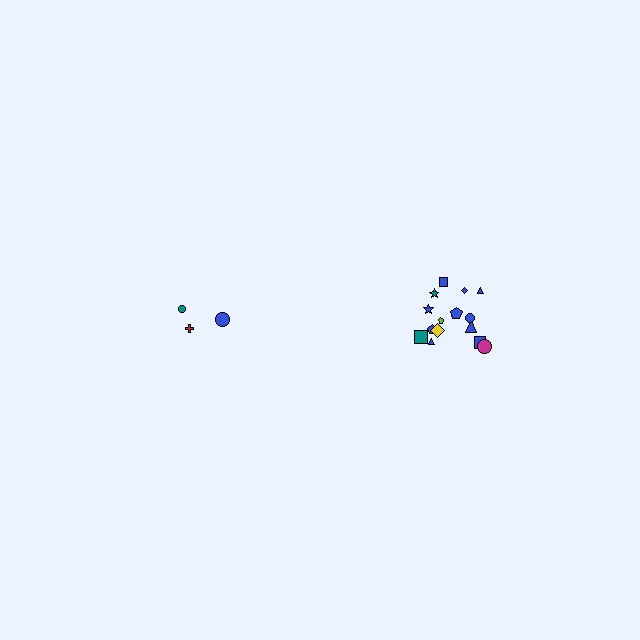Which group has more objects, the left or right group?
The right group.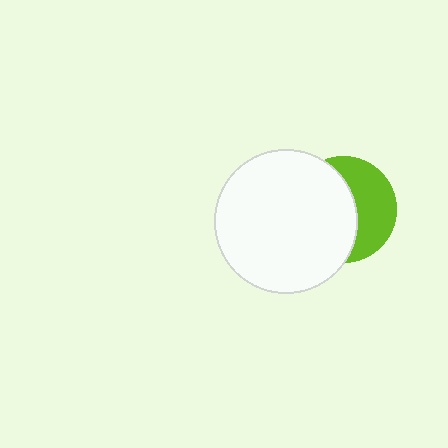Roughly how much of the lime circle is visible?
A small part of it is visible (roughly 43%).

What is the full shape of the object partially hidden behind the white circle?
The partially hidden object is a lime circle.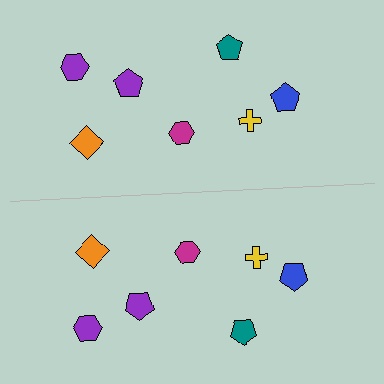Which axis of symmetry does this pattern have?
The pattern has a horizontal axis of symmetry running through the center of the image.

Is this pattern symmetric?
Yes, this pattern has bilateral (reflection) symmetry.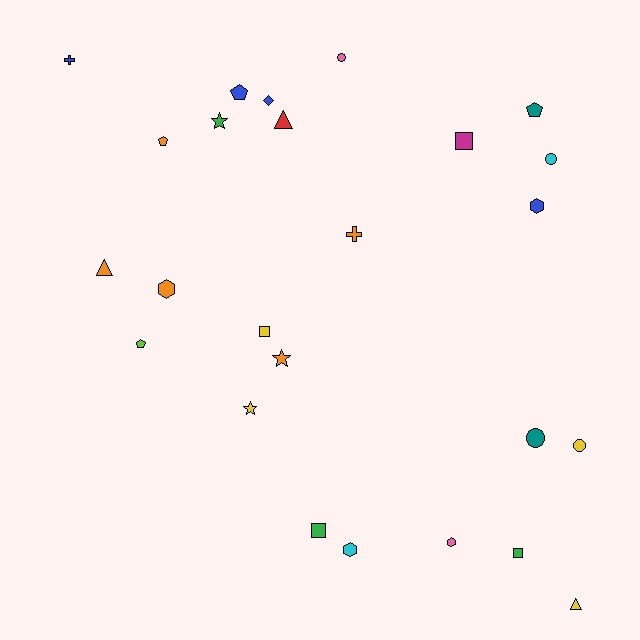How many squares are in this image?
There are 4 squares.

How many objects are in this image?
There are 25 objects.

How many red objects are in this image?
There is 1 red object.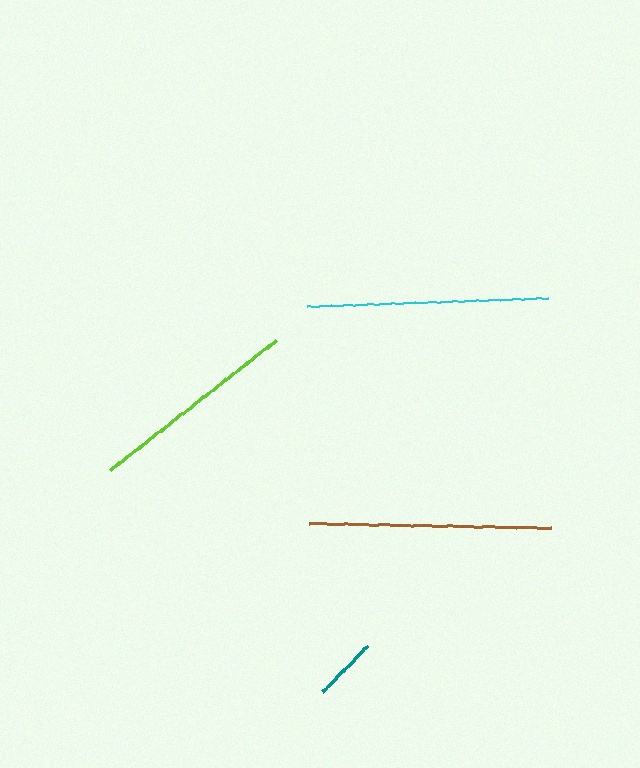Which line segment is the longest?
The brown line is the longest at approximately 243 pixels.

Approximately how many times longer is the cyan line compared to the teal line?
The cyan line is approximately 3.8 times the length of the teal line.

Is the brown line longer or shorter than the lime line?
The brown line is longer than the lime line.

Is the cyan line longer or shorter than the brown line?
The brown line is longer than the cyan line.